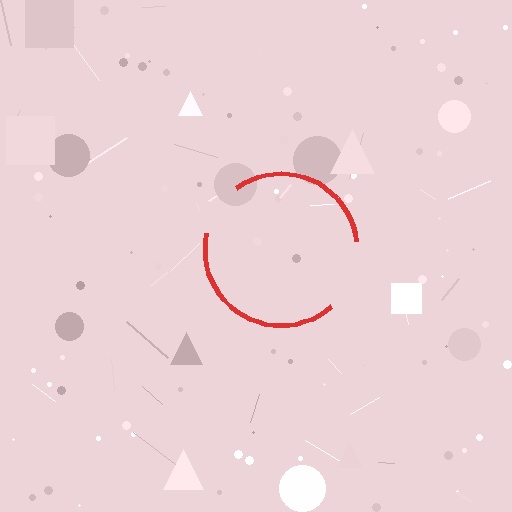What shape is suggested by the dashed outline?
The dashed outline suggests a circle.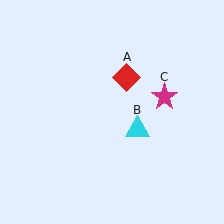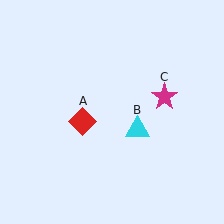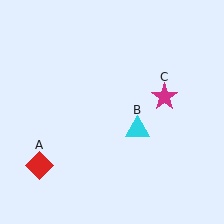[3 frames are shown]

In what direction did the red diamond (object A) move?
The red diamond (object A) moved down and to the left.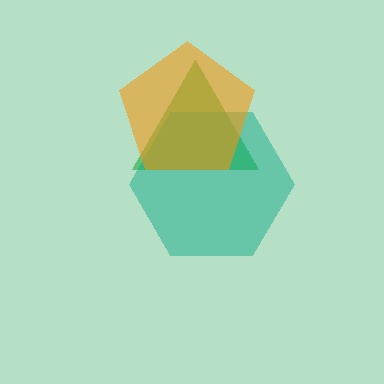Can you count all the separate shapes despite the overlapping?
Yes, there are 3 separate shapes.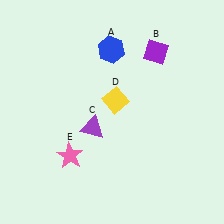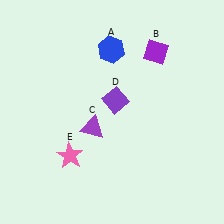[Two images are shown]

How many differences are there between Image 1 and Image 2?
There is 1 difference between the two images.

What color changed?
The diamond (D) changed from yellow in Image 1 to purple in Image 2.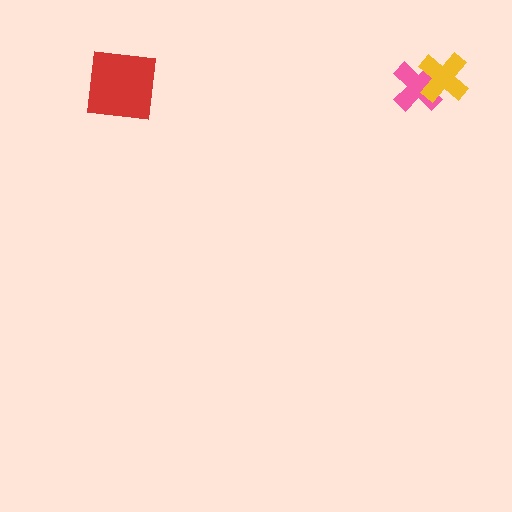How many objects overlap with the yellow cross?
1 object overlaps with the yellow cross.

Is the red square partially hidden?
No, no other shape covers it.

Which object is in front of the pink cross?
The yellow cross is in front of the pink cross.